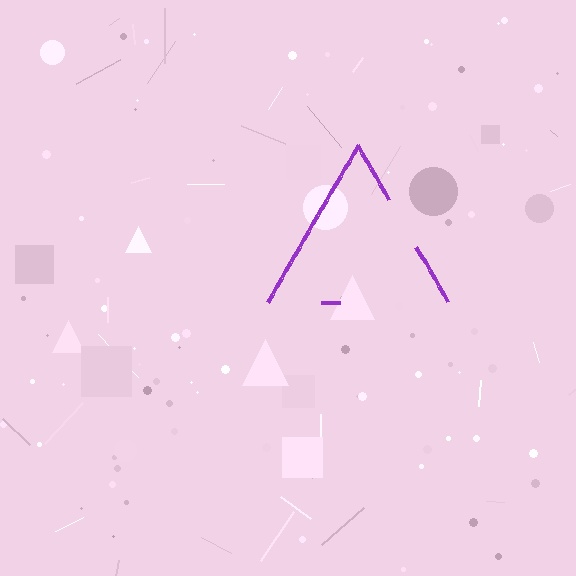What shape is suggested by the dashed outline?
The dashed outline suggests a triangle.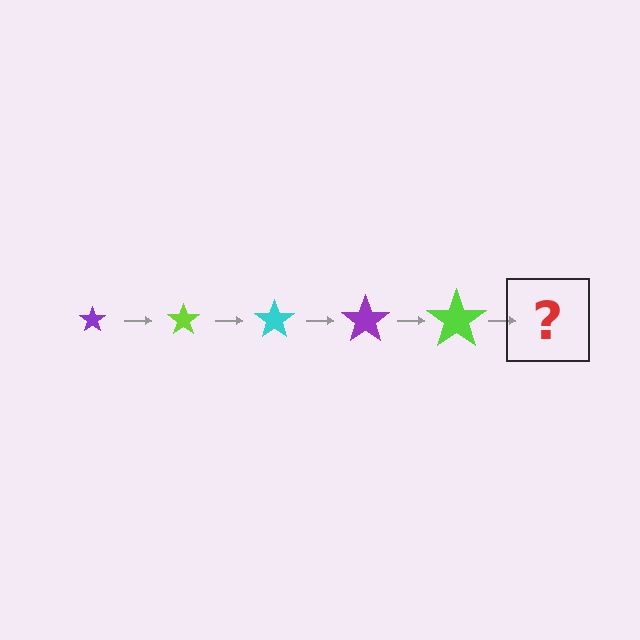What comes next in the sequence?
The next element should be a cyan star, larger than the previous one.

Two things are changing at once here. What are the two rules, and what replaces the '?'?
The two rules are that the star grows larger each step and the color cycles through purple, lime, and cyan. The '?' should be a cyan star, larger than the previous one.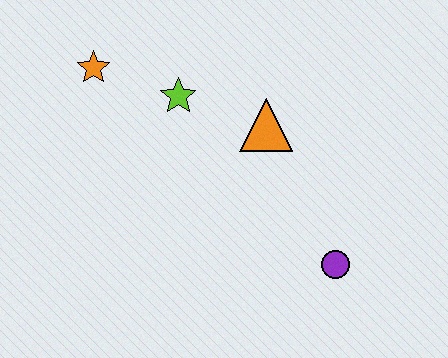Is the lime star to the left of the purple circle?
Yes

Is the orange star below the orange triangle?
No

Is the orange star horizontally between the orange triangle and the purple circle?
No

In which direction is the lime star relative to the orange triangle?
The lime star is to the left of the orange triangle.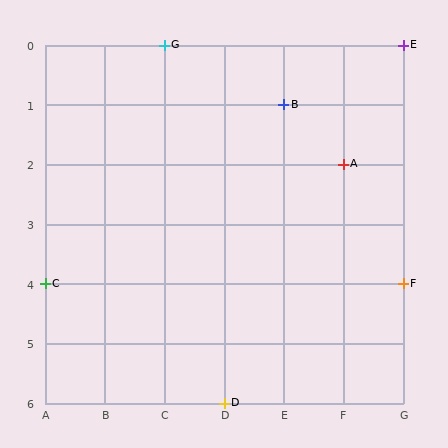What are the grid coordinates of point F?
Point F is at grid coordinates (G, 4).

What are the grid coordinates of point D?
Point D is at grid coordinates (D, 6).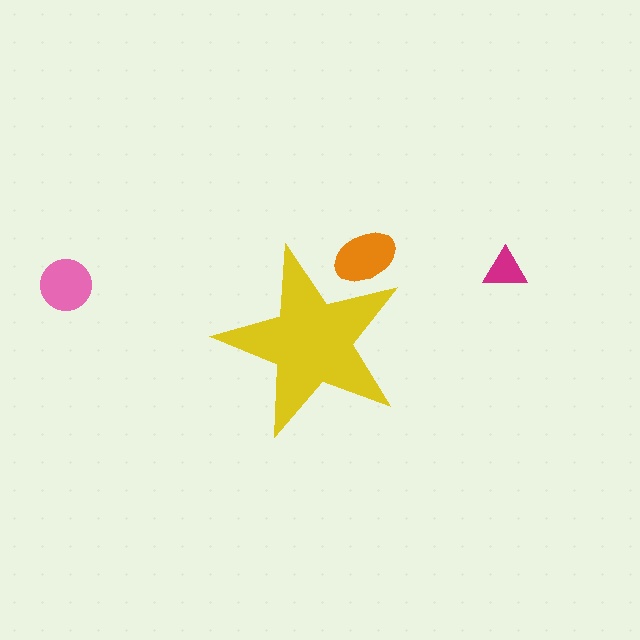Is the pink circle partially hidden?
No, the pink circle is fully visible.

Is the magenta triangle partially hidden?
No, the magenta triangle is fully visible.